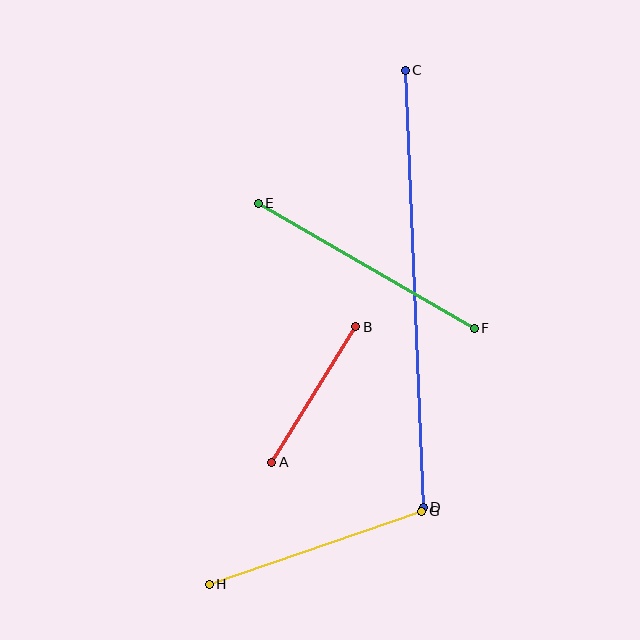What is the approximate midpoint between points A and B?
The midpoint is at approximately (314, 394) pixels.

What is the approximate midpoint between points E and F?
The midpoint is at approximately (366, 266) pixels.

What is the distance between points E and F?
The distance is approximately 249 pixels.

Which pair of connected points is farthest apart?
Points C and D are farthest apart.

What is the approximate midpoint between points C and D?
The midpoint is at approximately (414, 289) pixels.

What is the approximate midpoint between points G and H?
The midpoint is at approximately (315, 548) pixels.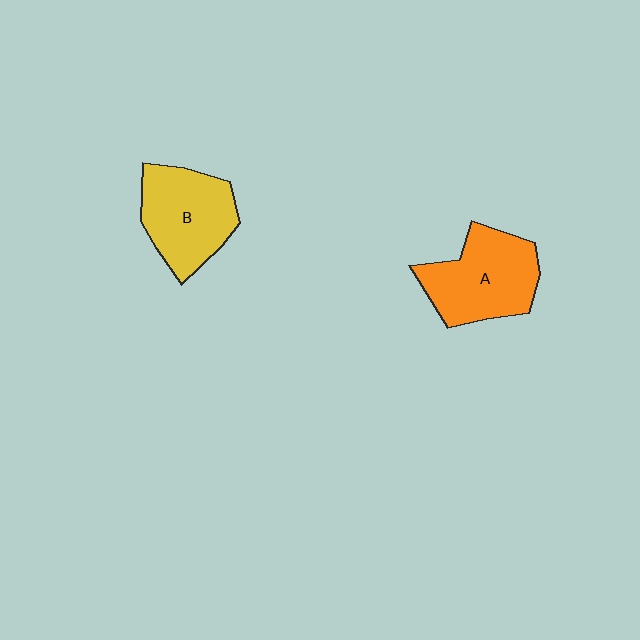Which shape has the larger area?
Shape A (orange).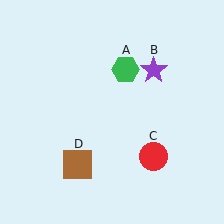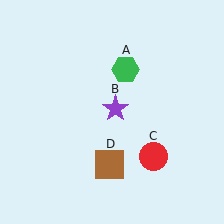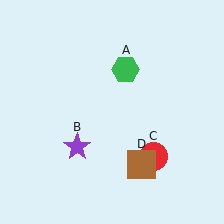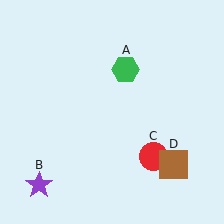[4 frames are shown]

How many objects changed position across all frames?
2 objects changed position: purple star (object B), brown square (object D).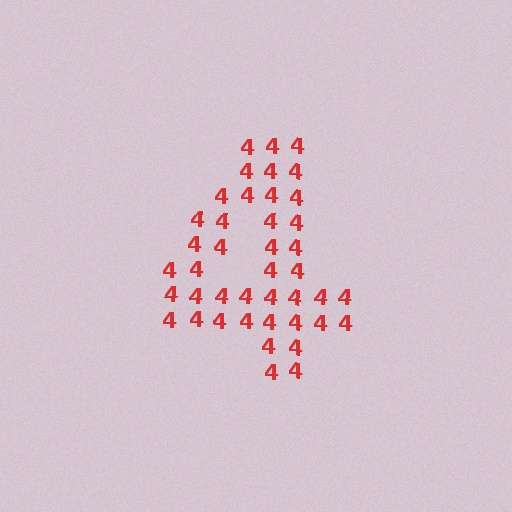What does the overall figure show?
The overall figure shows the digit 4.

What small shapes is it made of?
It is made of small digit 4's.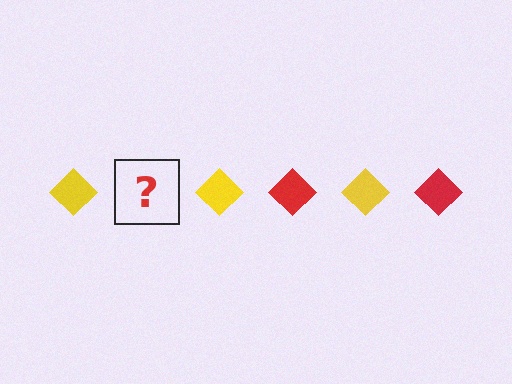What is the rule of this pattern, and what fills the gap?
The rule is that the pattern cycles through yellow, red diamonds. The gap should be filled with a red diamond.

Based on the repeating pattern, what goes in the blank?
The blank should be a red diamond.